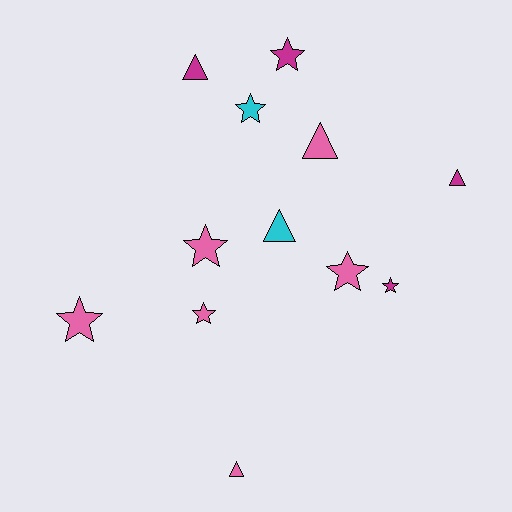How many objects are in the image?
There are 12 objects.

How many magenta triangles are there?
There are 2 magenta triangles.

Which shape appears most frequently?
Star, with 7 objects.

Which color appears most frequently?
Pink, with 6 objects.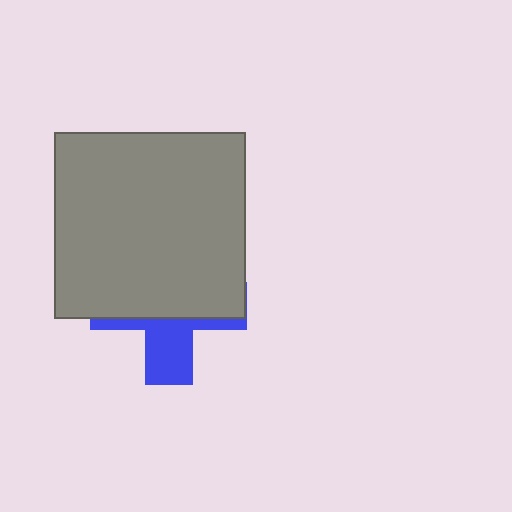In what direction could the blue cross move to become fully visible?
The blue cross could move down. That would shift it out from behind the gray rectangle entirely.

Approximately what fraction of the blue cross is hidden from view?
Roughly 66% of the blue cross is hidden behind the gray rectangle.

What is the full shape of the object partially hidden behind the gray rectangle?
The partially hidden object is a blue cross.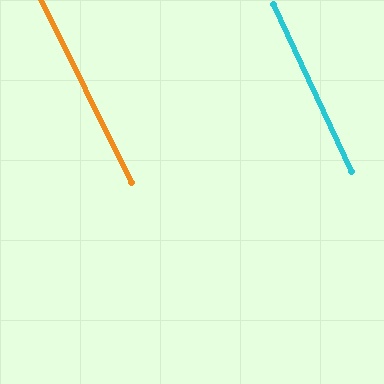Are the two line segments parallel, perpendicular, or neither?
Parallel — their directions differ by only 1.0°.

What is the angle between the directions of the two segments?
Approximately 1 degree.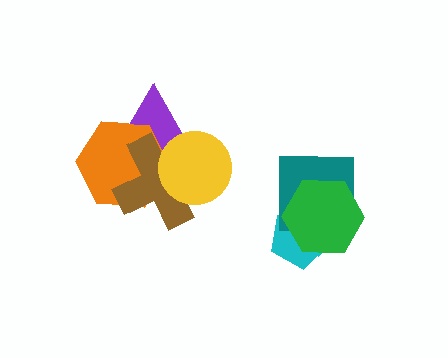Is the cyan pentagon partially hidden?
Yes, it is partially covered by another shape.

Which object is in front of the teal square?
The green hexagon is in front of the teal square.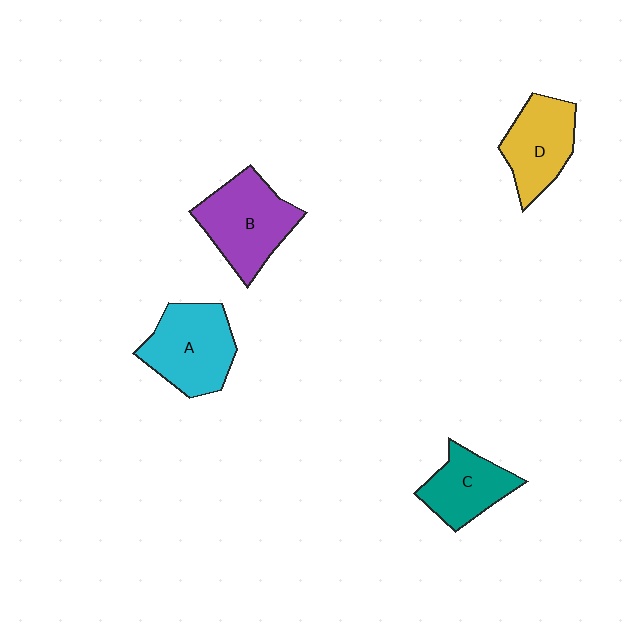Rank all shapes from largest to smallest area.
From largest to smallest: B (purple), A (cyan), D (yellow), C (teal).